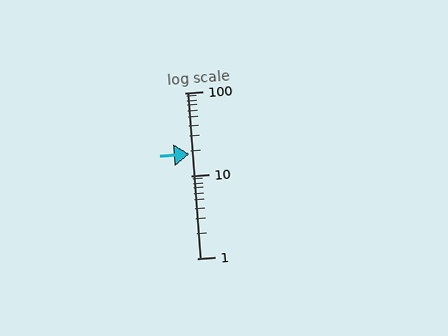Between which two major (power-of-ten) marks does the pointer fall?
The pointer is between 10 and 100.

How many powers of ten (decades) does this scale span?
The scale spans 2 decades, from 1 to 100.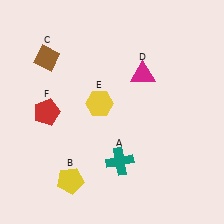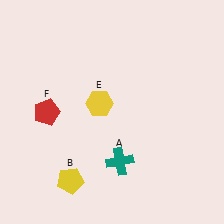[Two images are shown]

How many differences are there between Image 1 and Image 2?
There are 2 differences between the two images.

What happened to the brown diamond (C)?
The brown diamond (C) was removed in Image 2. It was in the top-left area of Image 1.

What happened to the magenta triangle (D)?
The magenta triangle (D) was removed in Image 2. It was in the top-right area of Image 1.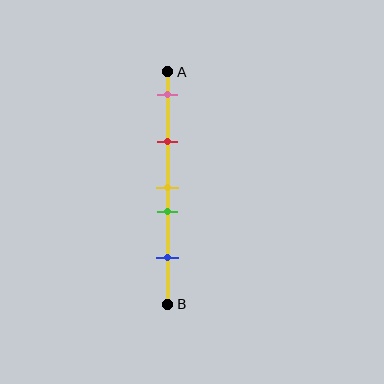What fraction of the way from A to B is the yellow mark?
The yellow mark is approximately 50% (0.5) of the way from A to B.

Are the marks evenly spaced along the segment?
No, the marks are not evenly spaced.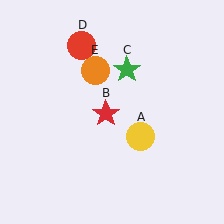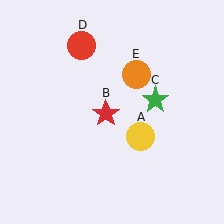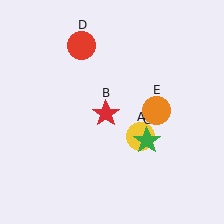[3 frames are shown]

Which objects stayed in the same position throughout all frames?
Yellow circle (object A) and red star (object B) and red circle (object D) remained stationary.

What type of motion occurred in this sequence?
The green star (object C), orange circle (object E) rotated clockwise around the center of the scene.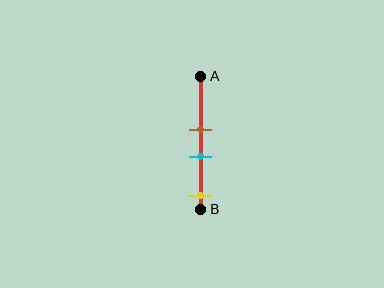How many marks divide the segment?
There are 3 marks dividing the segment.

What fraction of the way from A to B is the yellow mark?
The yellow mark is approximately 90% (0.9) of the way from A to B.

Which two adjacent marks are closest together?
The brown and cyan marks are the closest adjacent pair.